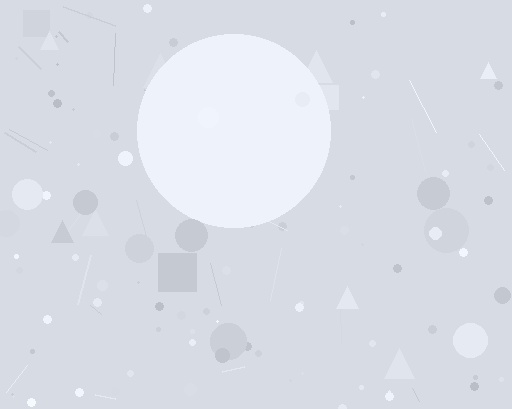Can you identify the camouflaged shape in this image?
The camouflaged shape is a circle.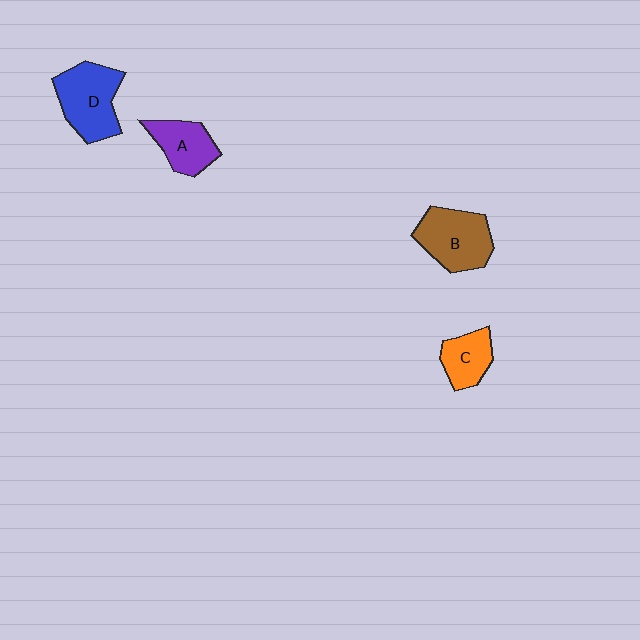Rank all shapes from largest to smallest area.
From largest to smallest: D (blue), B (brown), A (purple), C (orange).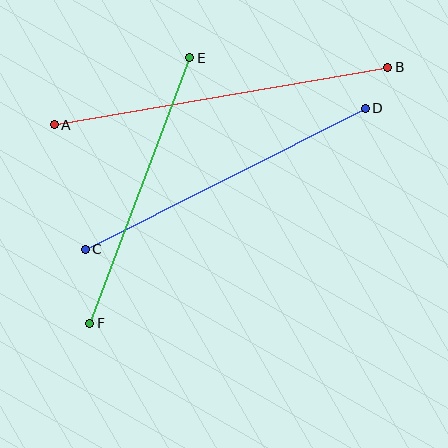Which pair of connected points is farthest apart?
Points A and B are farthest apart.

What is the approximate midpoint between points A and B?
The midpoint is at approximately (221, 96) pixels.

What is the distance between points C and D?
The distance is approximately 314 pixels.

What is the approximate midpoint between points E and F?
The midpoint is at approximately (140, 191) pixels.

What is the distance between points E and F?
The distance is approximately 284 pixels.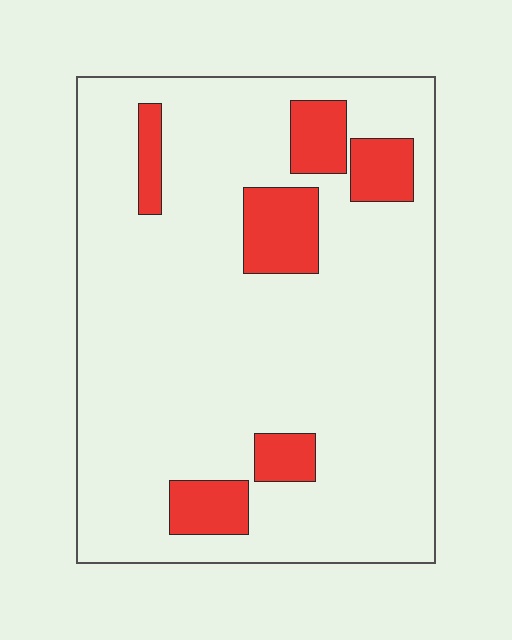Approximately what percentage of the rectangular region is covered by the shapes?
Approximately 15%.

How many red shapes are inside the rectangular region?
6.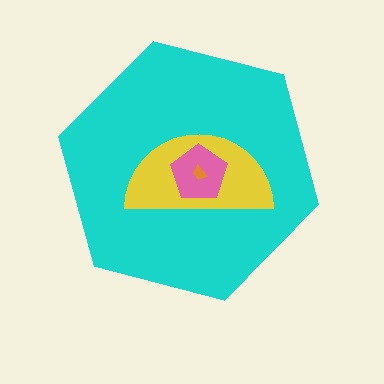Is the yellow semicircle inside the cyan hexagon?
Yes.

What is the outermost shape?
The cyan hexagon.